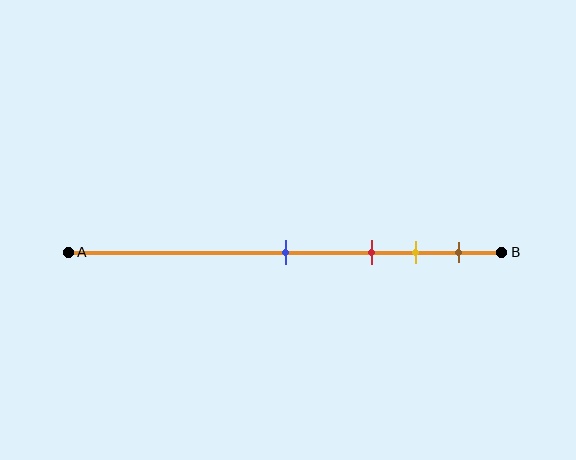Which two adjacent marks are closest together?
The yellow and brown marks are the closest adjacent pair.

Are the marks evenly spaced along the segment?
No, the marks are not evenly spaced.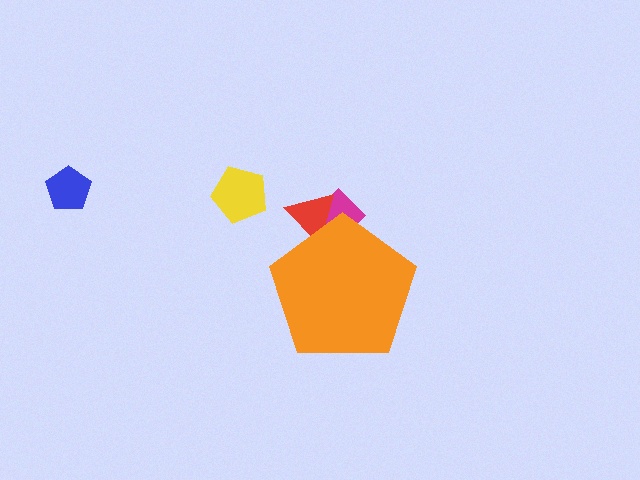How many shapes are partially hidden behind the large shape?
2 shapes are partially hidden.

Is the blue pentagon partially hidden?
No, the blue pentagon is fully visible.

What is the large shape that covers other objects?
An orange pentagon.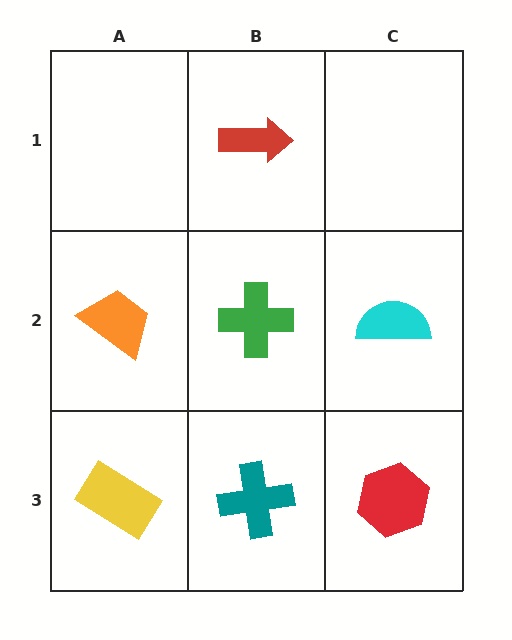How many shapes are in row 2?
3 shapes.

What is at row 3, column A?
A yellow rectangle.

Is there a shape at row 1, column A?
No, that cell is empty.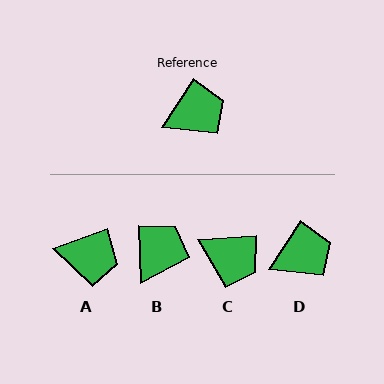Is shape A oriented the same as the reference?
No, it is off by about 37 degrees.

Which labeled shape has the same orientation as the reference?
D.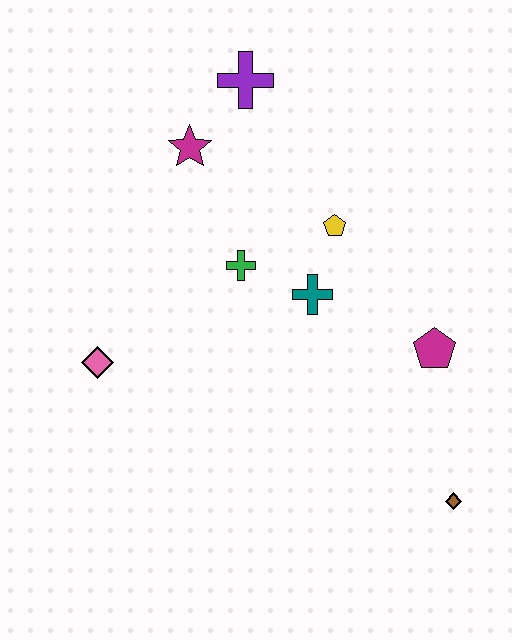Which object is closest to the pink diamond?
The green cross is closest to the pink diamond.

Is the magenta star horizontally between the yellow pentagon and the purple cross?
No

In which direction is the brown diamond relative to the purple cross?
The brown diamond is below the purple cross.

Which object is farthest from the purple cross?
The brown diamond is farthest from the purple cross.